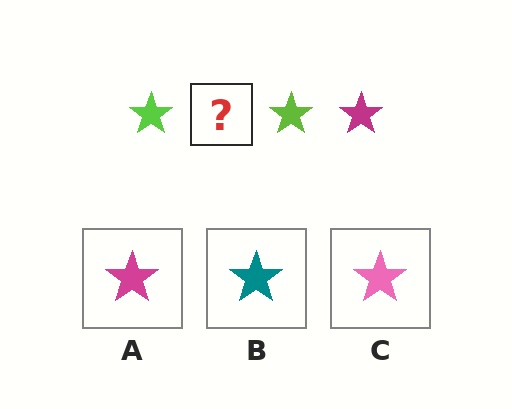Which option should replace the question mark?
Option A.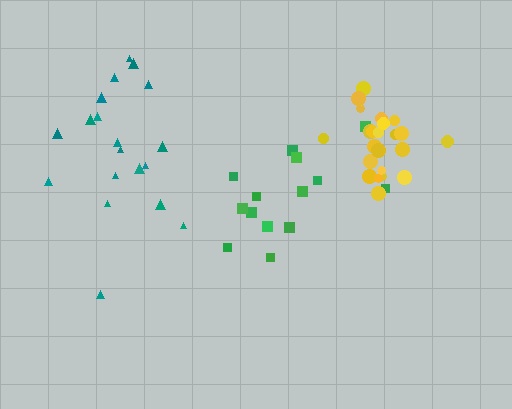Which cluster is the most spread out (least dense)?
Teal.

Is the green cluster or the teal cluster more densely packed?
Green.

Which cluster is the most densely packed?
Yellow.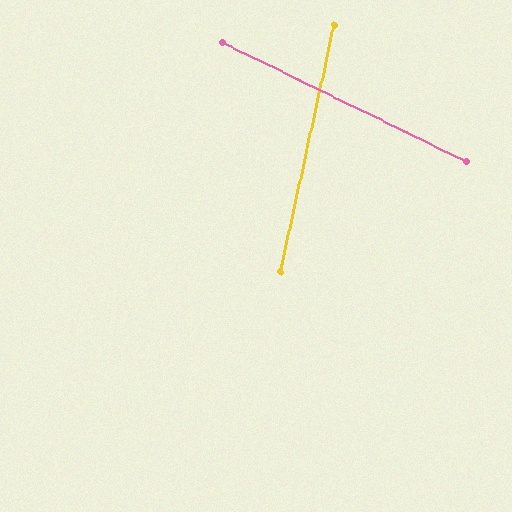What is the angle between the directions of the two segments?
Approximately 76 degrees.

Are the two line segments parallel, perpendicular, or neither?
Neither parallel nor perpendicular — they differ by about 76°.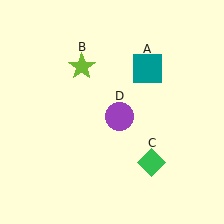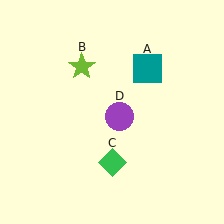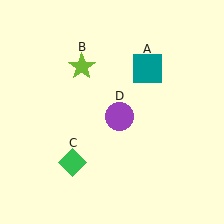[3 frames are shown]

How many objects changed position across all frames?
1 object changed position: green diamond (object C).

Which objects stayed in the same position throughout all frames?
Teal square (object A) and lime star (object B) and purple circle (object D) remained stationary.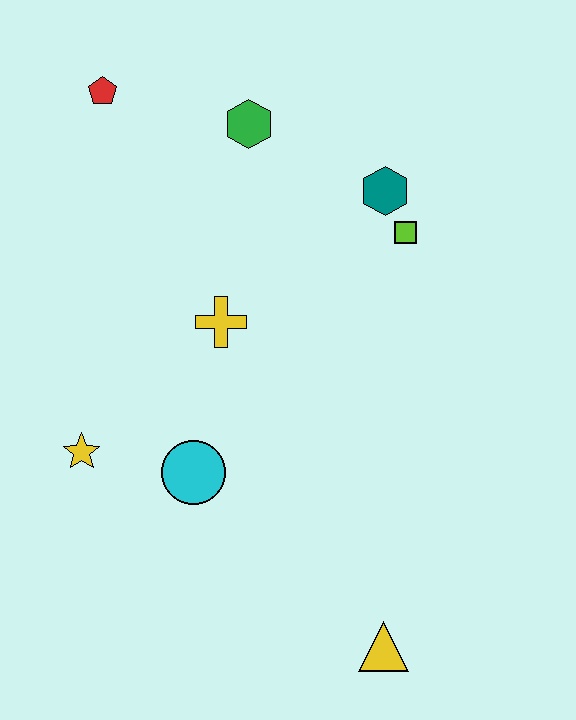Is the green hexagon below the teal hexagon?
No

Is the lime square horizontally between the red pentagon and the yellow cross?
No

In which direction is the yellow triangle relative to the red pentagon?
The yellow triangle is below the red pentagon.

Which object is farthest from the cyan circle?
The red pentagon is farthest from the cyan circle.